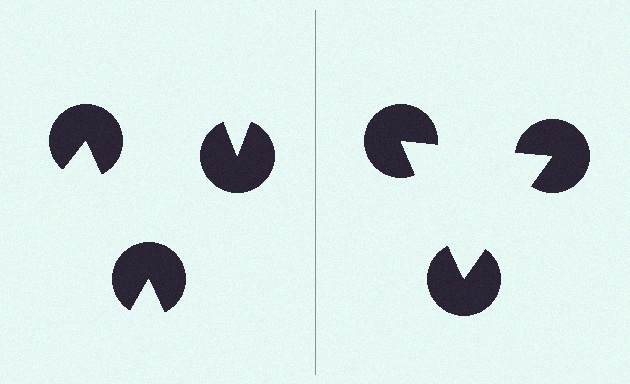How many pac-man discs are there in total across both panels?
6 — 3 on each side.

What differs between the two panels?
The pac-man discs are positioned identically on both sides; only the wedge orientations differ. On the right they align to a triangle; on the left they are misaligned.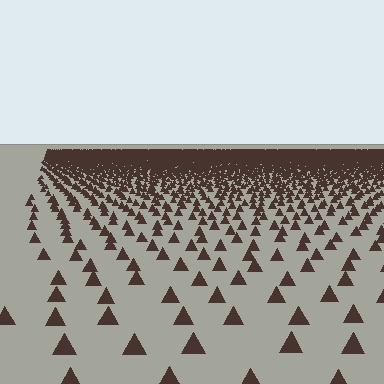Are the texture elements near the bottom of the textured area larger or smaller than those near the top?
Larger. Near the bottom, elements are closer to the viewer and appear at a bigger on-screen size.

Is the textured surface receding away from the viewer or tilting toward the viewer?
The surface is receding away from the viewer. Texture elements get smaller and denser toward the top.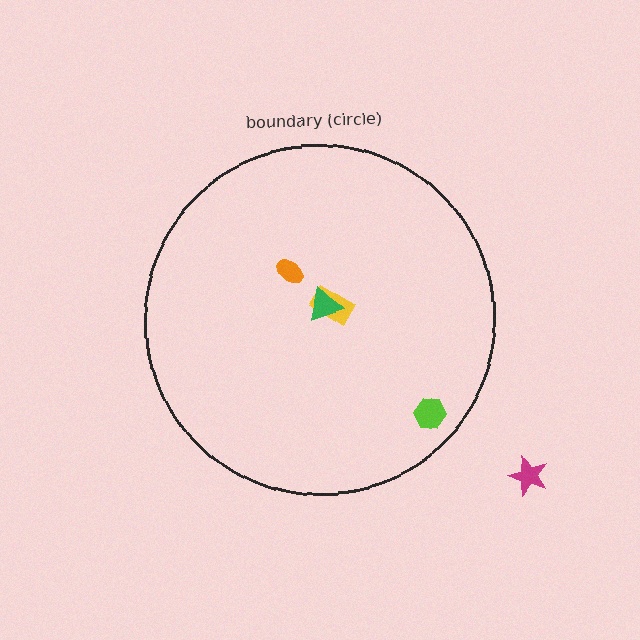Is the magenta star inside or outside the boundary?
Outside.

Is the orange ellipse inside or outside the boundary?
Inside.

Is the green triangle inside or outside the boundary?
Inside.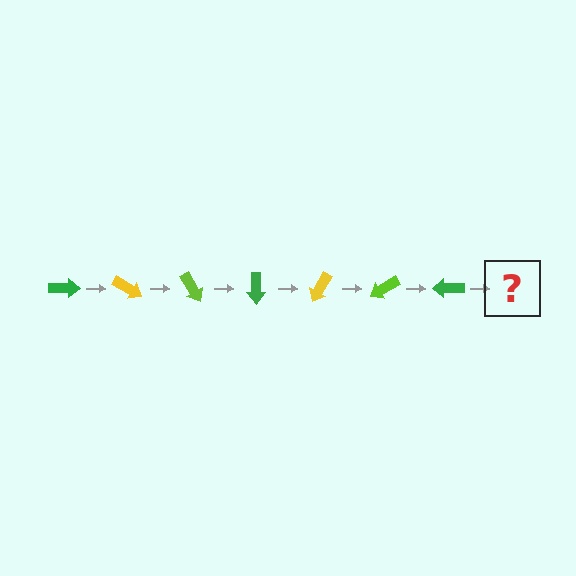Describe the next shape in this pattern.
It should be a yellow arrow, rotated 210 degrees from the start.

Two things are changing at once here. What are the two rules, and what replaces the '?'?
The two rules are that it rotates 30 degrees each step and the color cycles through green, yellow, and lime. The '?' should be a yellow arrow, rotated 210 degrees from the start.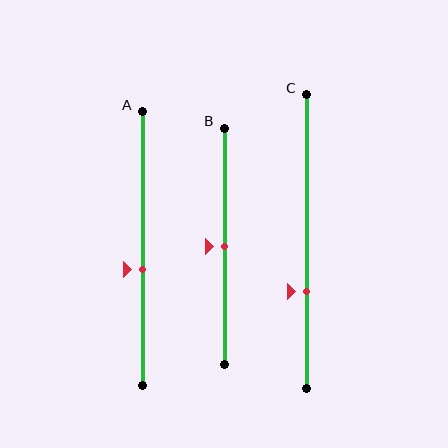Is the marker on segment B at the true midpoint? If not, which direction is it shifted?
Yes, the marker on segment B is at the true midpoint.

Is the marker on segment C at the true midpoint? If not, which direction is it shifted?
No, the marker on segment C is shifted downward by about 17% of the segment length.